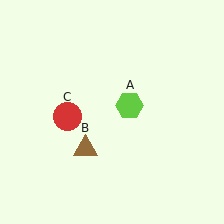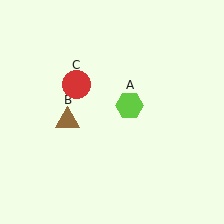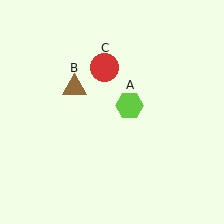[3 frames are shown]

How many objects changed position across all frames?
2 objects changed position: brown triangle (object B), red circle (object C).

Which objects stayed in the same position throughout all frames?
Lime hexagon (object A) remained stationary.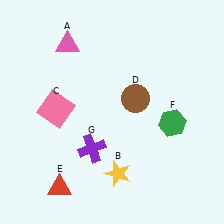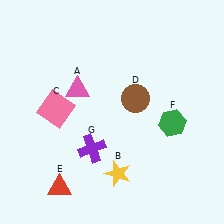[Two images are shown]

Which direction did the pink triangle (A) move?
The pink triangle (A) moved down.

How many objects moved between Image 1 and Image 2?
1 object moved between the two images.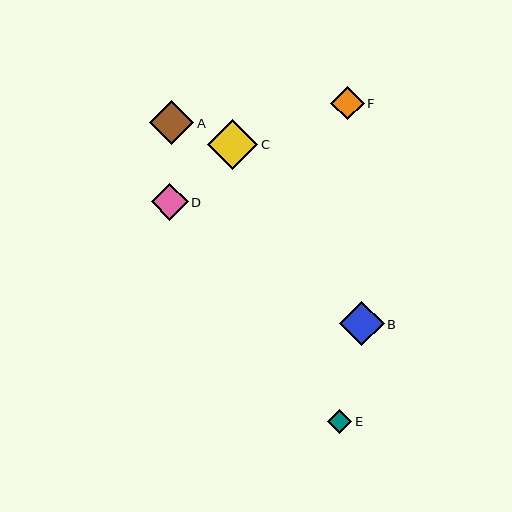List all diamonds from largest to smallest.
From largest to smallest: C, B, A, D, F, E.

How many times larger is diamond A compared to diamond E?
Diamond A is approximately 1.8 times the size of diamond E.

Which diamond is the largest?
Diamond C is the largest with a size of approximately 50 pixels.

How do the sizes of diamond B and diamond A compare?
Diamond B and diamond A are approximately the same size.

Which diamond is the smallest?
Diamond E is the smallest with a size of approximately 24 pixels.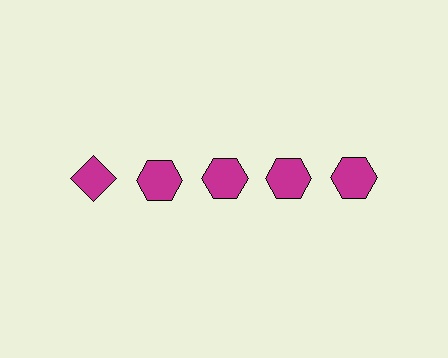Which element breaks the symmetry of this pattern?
The magenta diamond in the top row, leftmost column breaks the symmetry. All other shapes are magenta hexagons.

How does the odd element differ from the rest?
It has a different shape: diamond instead of hexagon.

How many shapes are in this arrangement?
There are 5 shapes arranged in a grid pattern.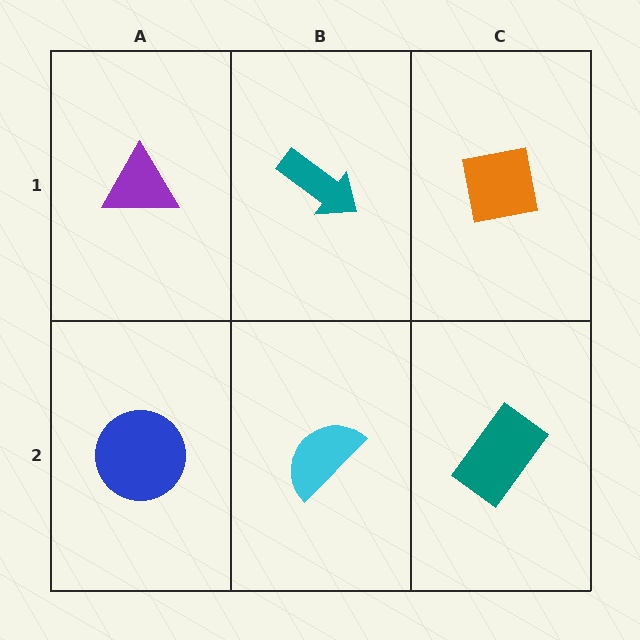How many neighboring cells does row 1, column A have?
2.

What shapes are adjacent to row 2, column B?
A teal arrow (row 1, column B), a blue circle (row 2, column A), a teal rectangle (row 2, column C).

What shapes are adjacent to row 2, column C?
An orange square (row 1, column C), a cyan semicircle (row 2, column B).